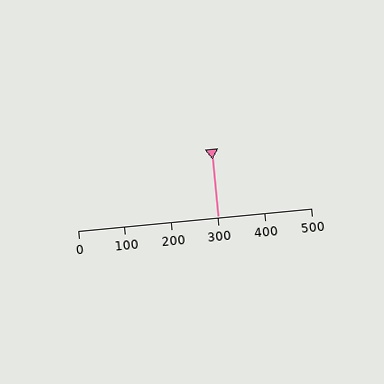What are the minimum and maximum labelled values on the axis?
The axis runs from 0 to 500.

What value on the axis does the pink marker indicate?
The marker indicates approximately 300.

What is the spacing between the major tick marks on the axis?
The major ticks are spaced 100 apart.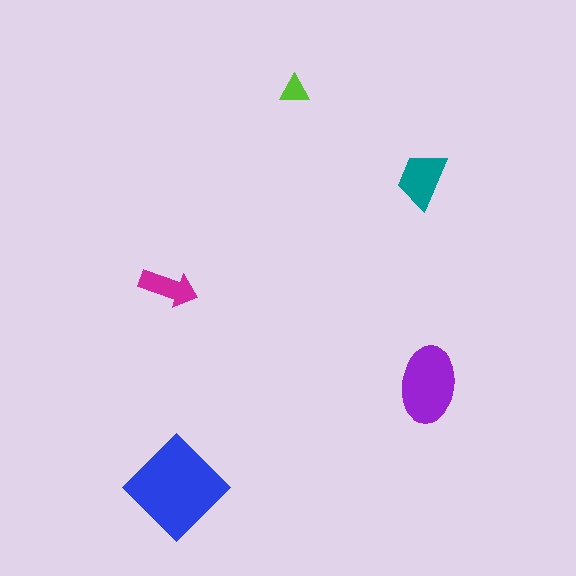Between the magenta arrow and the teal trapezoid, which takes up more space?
The teal trapezoid.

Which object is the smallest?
The lime triangle.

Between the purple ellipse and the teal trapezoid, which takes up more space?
The purple ellipse.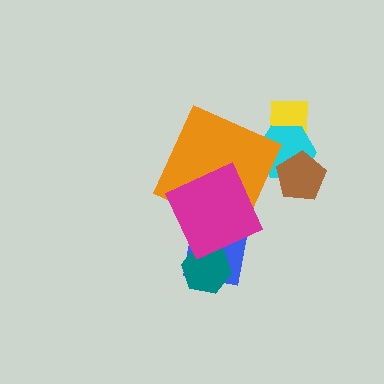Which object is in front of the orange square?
The magenta square is in front of the orange square.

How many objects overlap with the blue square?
2 objects overlap with the blue square.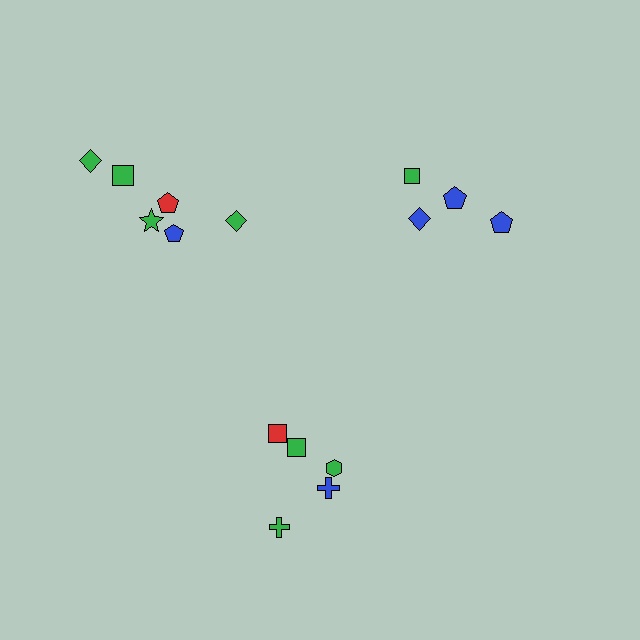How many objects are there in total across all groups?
There are 15 objects.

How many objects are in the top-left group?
There are 6 objects.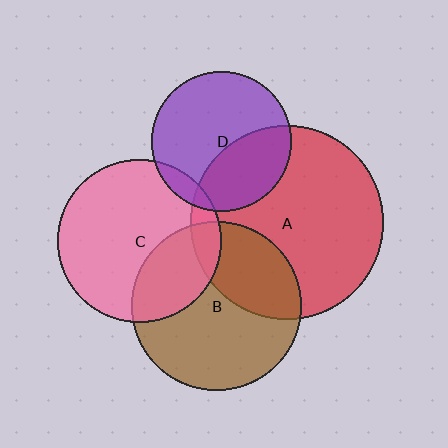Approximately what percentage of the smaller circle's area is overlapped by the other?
Approximately 30%.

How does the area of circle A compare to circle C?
Approximately 1.4 times.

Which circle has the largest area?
Circle A (red).